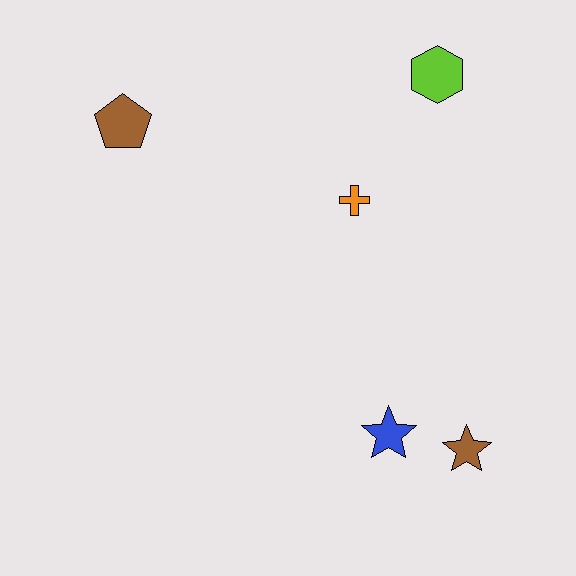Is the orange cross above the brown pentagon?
No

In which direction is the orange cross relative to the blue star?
The orange cross is above the blue star.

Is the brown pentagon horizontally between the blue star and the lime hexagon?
No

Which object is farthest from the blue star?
The brown pentagon is farthest from the blue star.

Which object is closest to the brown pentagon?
The orange cross is closest to the brown pentagon.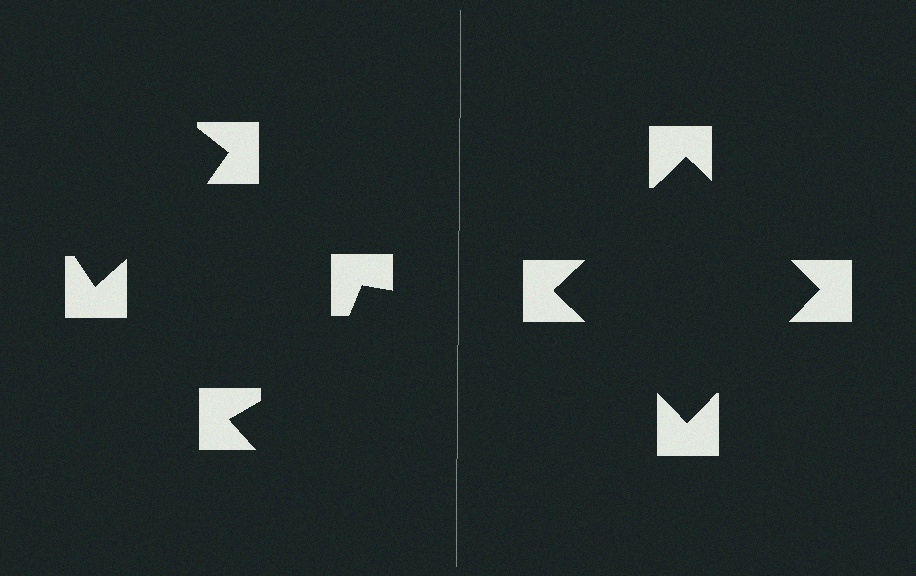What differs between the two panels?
The notched squares are positioned identically on both sides; only the wedge orientations differ. On the right they align to a square; on the left they are misaligned.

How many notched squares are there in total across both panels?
8 — 4 on each side.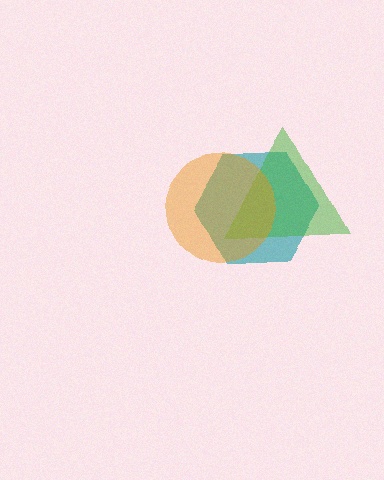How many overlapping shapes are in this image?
There are 3 overlapping shapes in the image.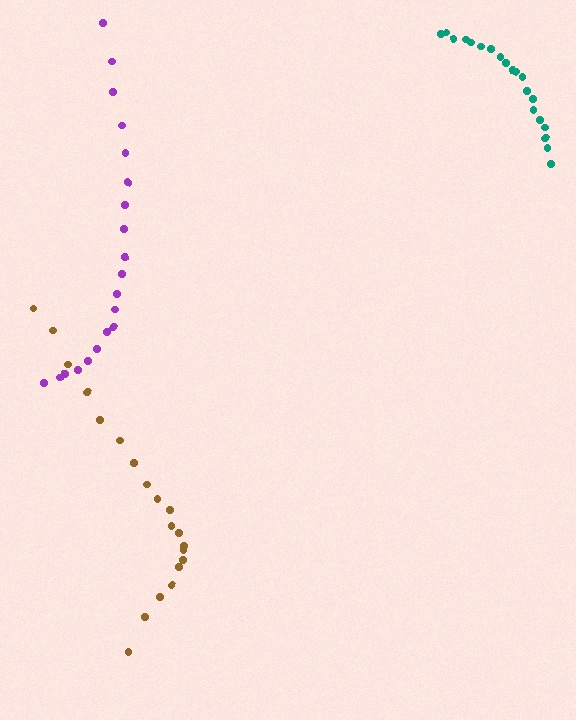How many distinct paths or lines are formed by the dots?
There are 3 distinct paths.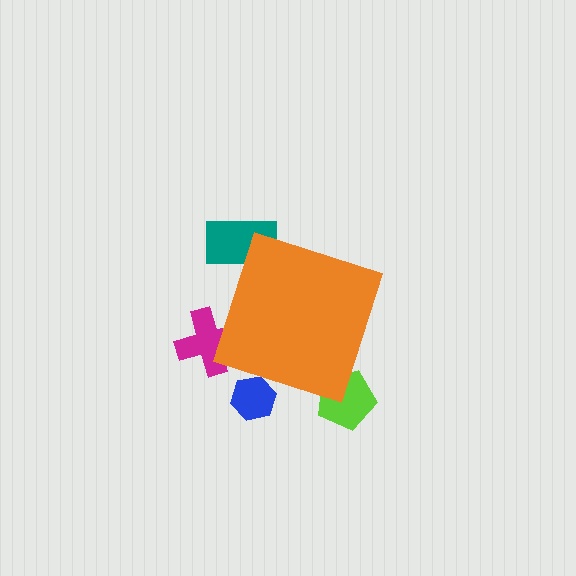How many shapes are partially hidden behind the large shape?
4 shapes are partially hidden.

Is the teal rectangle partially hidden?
Yes, the teal rectangle is partially hidden behind the orange diamond.